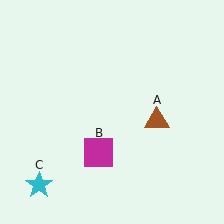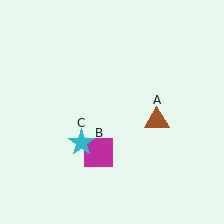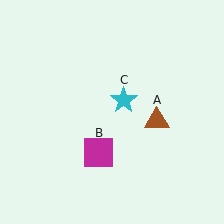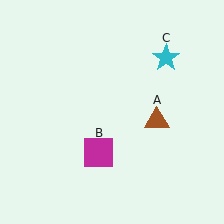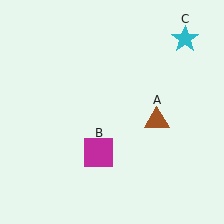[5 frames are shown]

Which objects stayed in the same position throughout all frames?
Brown triangle (object A) and magenta square (object B) remained stationary.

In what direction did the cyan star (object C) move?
The cyan star (object C) moved up and to the right.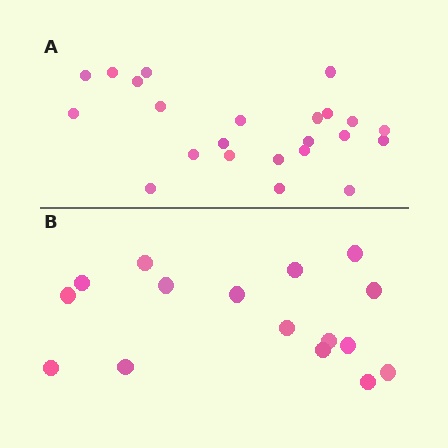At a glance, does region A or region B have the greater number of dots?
Region A (the top region) has more dots.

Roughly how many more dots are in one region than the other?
Region A has roughly 8 or so more dots than region B.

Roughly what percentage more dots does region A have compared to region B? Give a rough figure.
About 45% more.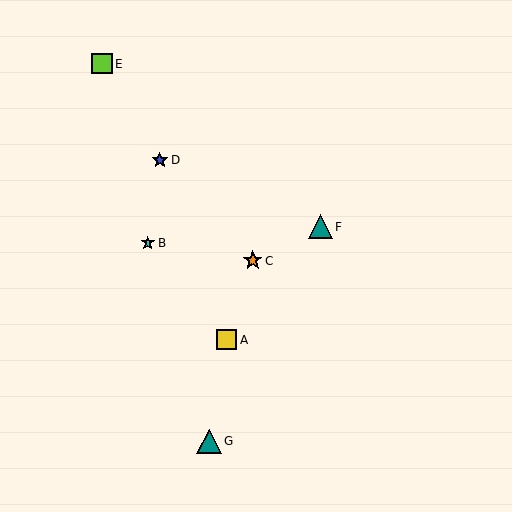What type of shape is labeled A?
Shape A is a yellow square.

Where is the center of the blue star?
The center of the blue star is at (160, 160).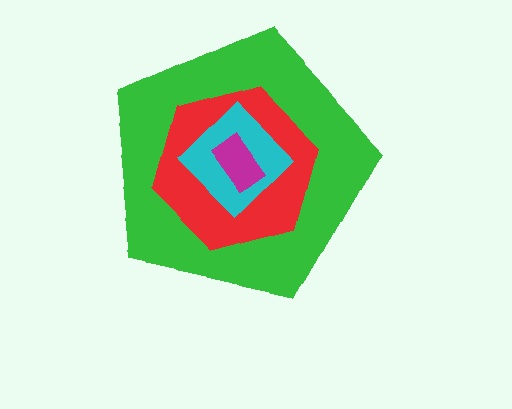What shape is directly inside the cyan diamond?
The magenta rectangle.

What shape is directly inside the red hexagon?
The cyan diamond.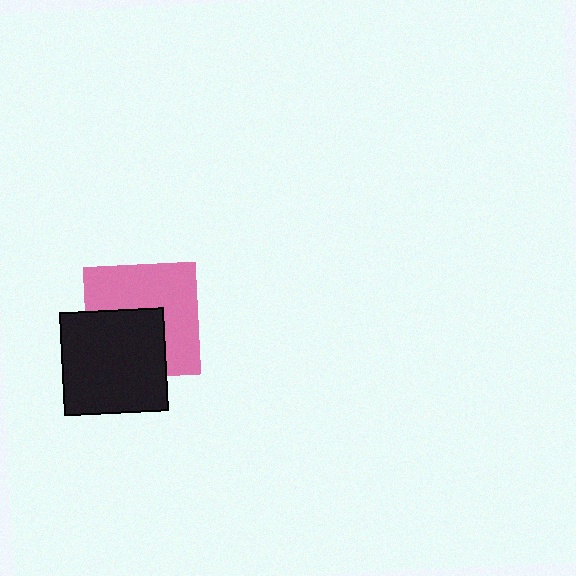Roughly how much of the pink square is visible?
About half of it is visible (roughly 57%).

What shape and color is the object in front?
The object in front is a black square.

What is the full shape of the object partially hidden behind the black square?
The partially hidden object is a pink square.